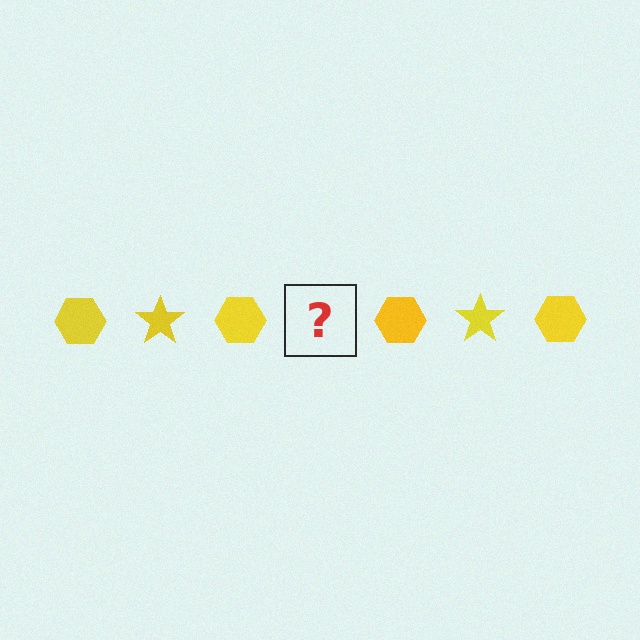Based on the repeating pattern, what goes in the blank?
The blank should be a yellow star.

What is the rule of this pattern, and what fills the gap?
The rule is that the pattern cycles through hexagon, star shapes in yellow. The gap should be filled with a yellow star.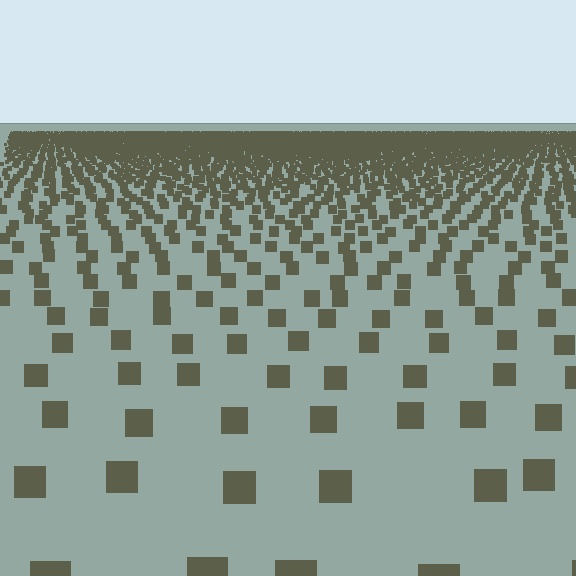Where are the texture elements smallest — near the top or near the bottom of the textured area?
Near the top.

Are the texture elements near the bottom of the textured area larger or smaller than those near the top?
Larger. Near the bottom, elements are closer to the viewer and appear at a bigger on-screen size.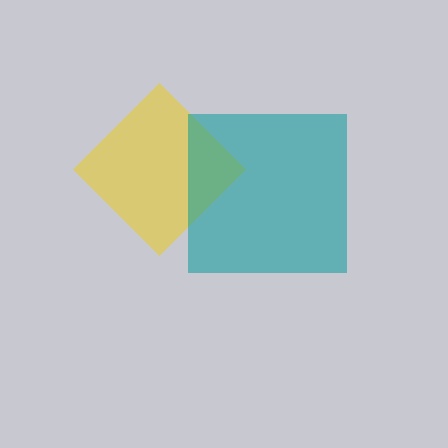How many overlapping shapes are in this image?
There are 2 overlapping shapes in the image.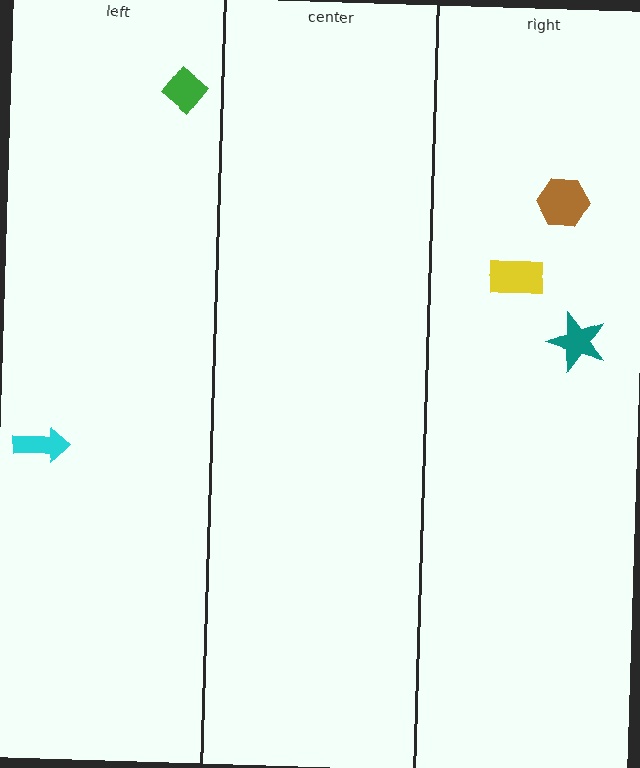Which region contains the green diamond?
The left region.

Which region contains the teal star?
The right region.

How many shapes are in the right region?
3.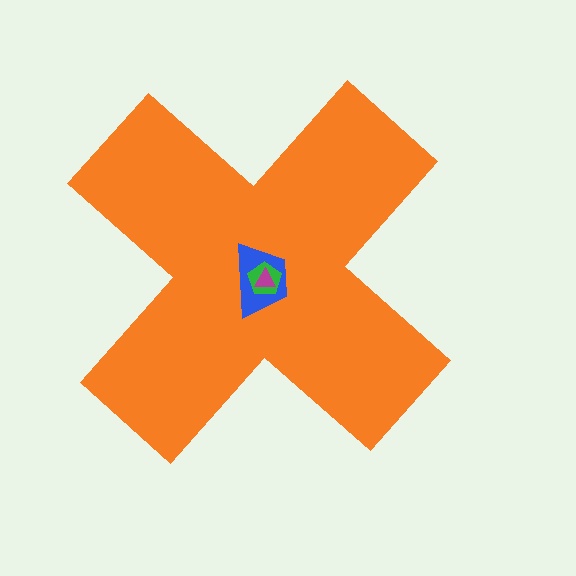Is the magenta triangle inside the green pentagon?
Yes.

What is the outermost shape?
The orange cross.